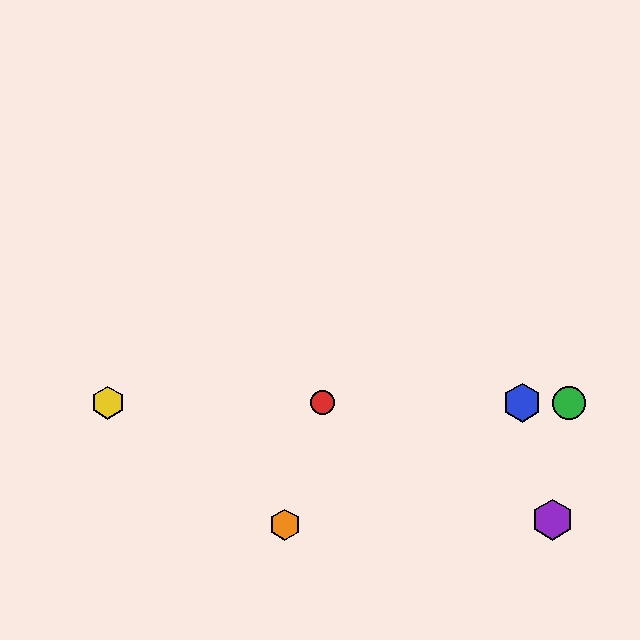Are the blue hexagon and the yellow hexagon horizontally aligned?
Yes, both are at y≈403.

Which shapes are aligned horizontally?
The red circle, the blue hexagon, the green circle, the yellow hexagon are aligned horizontally.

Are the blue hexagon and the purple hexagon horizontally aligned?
No, the blue hexagon is at y≈403 and the purple hexagon is at y≈520.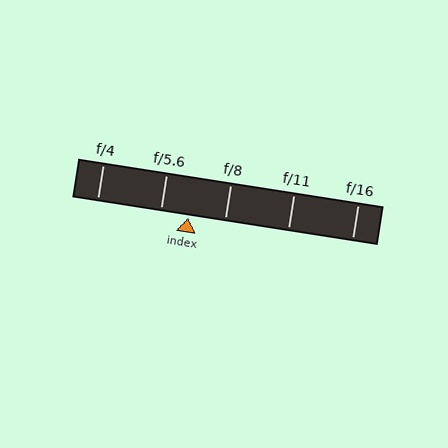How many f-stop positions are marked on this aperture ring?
There are 5 f-stop positions marked.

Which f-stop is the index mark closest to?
The index mark is closest to f/5.6.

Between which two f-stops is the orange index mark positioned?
The index mark is between f/5.6 and f/8.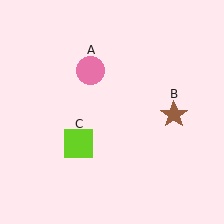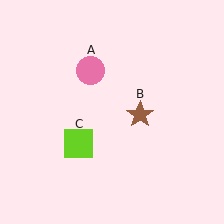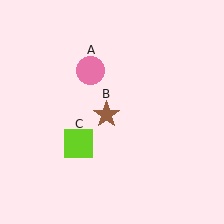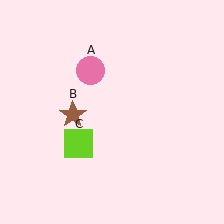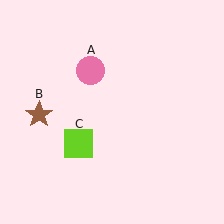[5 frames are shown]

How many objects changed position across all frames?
1 object changed position: brown star (object B).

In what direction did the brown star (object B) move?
The brown star (object B) moved left.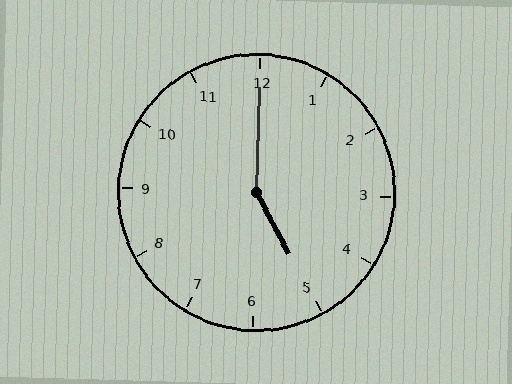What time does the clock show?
5:00.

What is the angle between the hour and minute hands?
Approximately 150 degrees.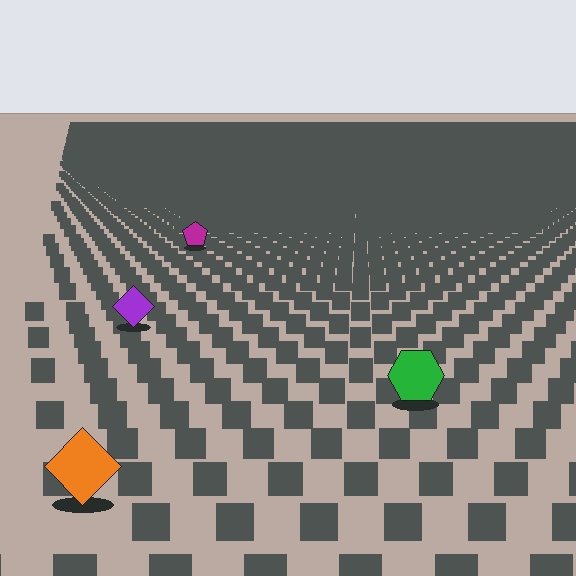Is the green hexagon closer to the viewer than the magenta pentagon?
Yes. The green hexagon is closer — you can tell from the texture gradient: the ground texture is coarser near it.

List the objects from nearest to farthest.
From nearest to farthest: the orange diamond, the green hexagon, the purple diamond, the magenta pentagon.